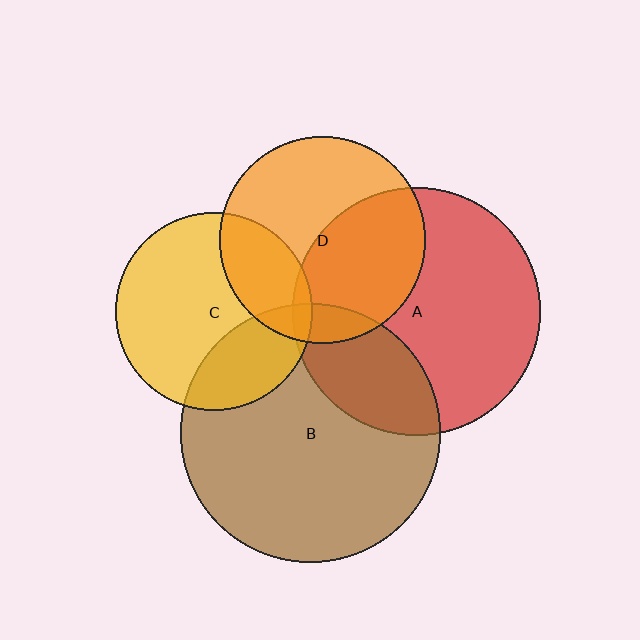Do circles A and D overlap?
Yes.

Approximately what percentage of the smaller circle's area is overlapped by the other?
Approximately 45%.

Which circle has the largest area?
Circle B (brown).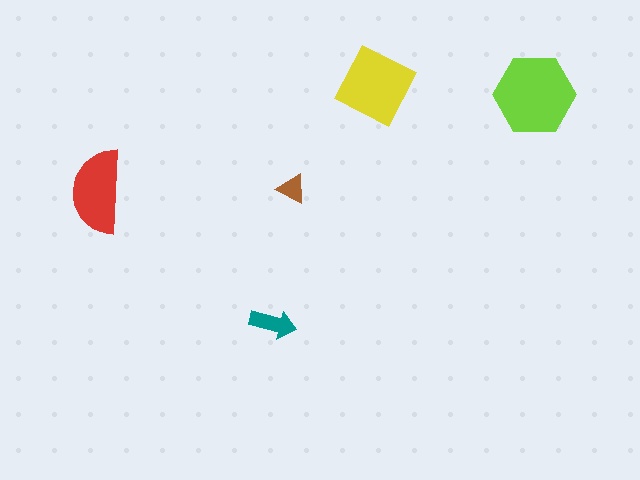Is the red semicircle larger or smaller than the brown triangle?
Larger.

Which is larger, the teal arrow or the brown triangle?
The teal arrow.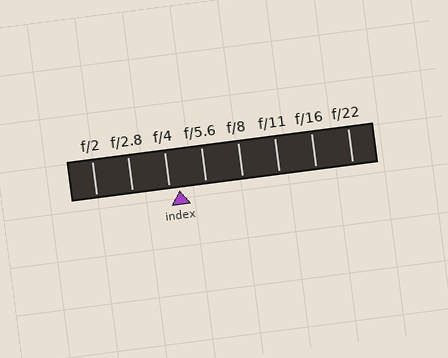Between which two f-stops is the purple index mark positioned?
The index mark is between f/4 and f/5.6.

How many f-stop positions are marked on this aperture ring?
There are 8 f-stop positions marked.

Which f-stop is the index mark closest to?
The index mark is closest to f/4.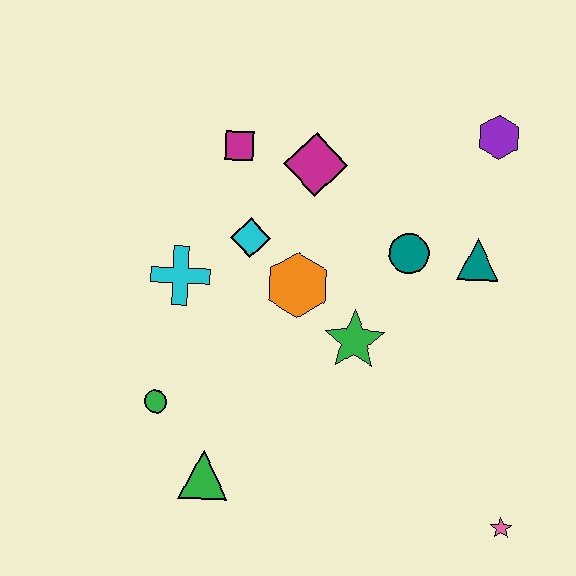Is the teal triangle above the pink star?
Yes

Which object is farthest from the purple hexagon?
The green triangle is farthest from the purple hexagon.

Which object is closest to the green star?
The orange hexagon is closest to the green star.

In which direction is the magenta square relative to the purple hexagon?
The magenta square is to the left of the purple hexagon.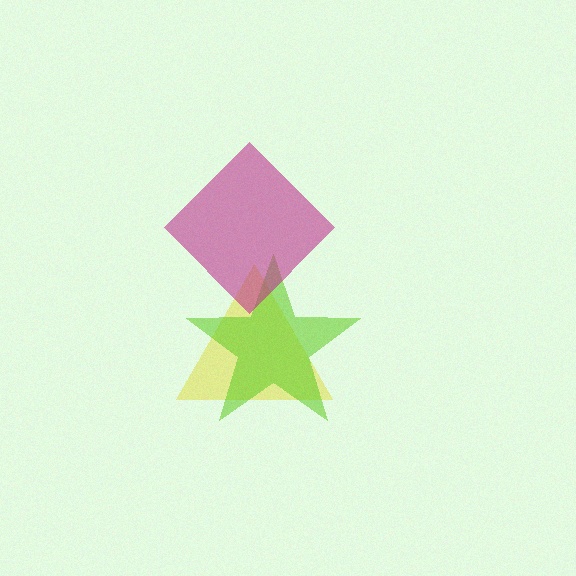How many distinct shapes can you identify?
There are 3 distinct shapes: a yellow triangle, a lime star, a magenta diamond.